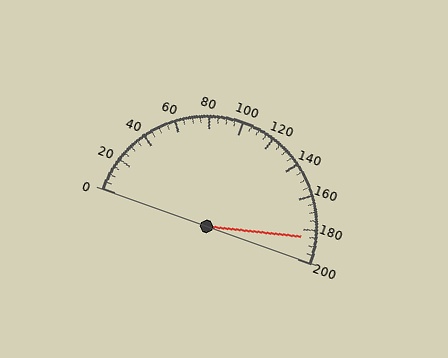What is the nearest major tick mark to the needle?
The nearest major tick mark is 180.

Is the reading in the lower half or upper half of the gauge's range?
The reading is in the upper half of the range (0 to 200).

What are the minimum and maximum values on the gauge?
The gauge ranges from 0 to 200.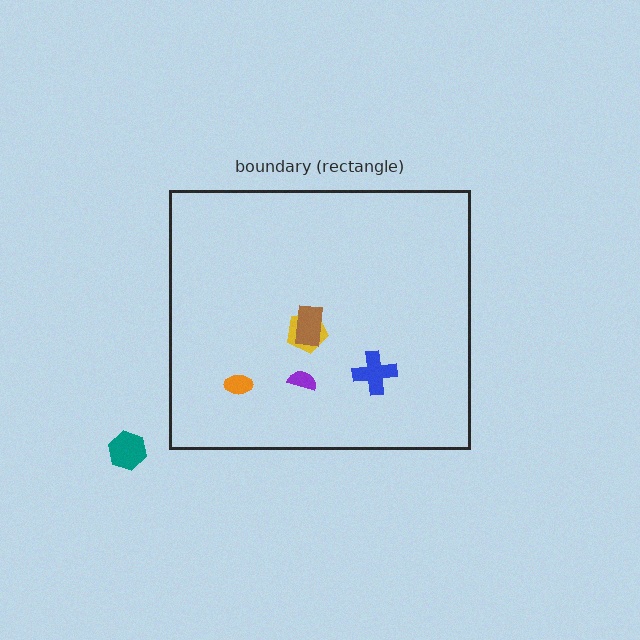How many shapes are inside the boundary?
5 inside, 1 outside.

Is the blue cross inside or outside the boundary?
Inside.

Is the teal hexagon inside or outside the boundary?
Outside.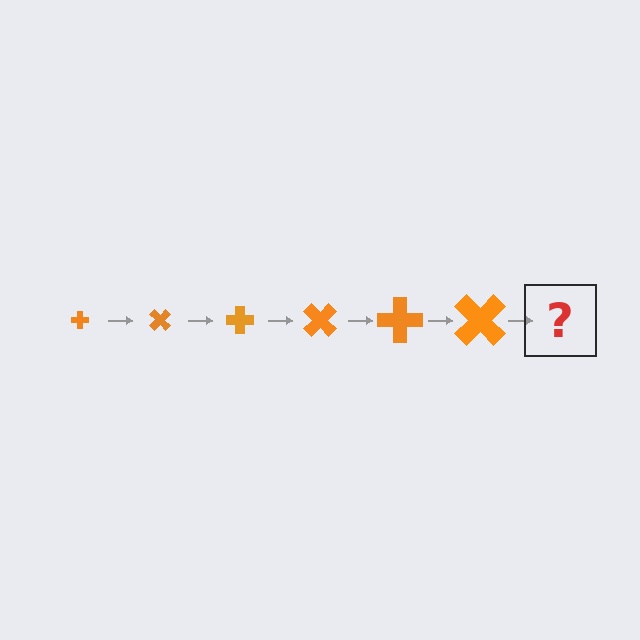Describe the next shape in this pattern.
It should be a cross, larger than the previous one and rotated 270 degrees from the start.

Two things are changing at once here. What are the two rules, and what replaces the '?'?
The two rules are that the cross grows larger each step and it rotates 45 degrees each step. The '?' should be a cross, larger than the previous one and rotated 270 degrees from the start.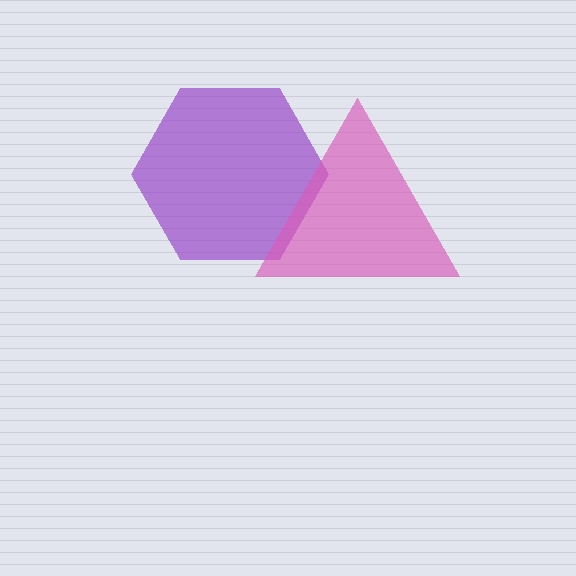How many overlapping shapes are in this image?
There are 2 overlapping shapes in the image.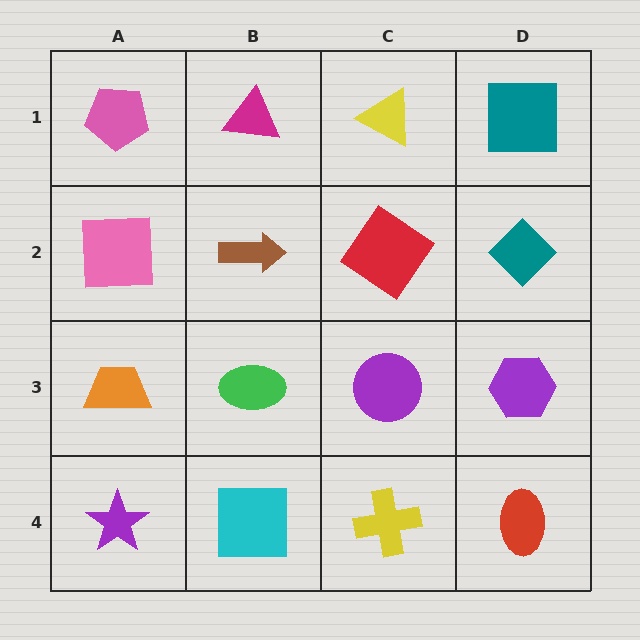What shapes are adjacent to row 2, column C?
A yellow triangle (row 1, column C), a purple circle (row 3, column C), a brown arrow (row 2, column B), a teal diamond (row 2, column D).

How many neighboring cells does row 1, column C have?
3.